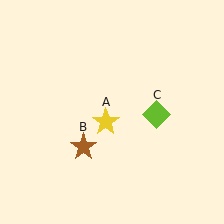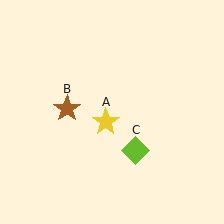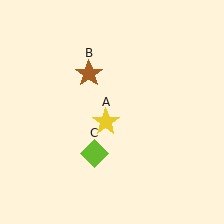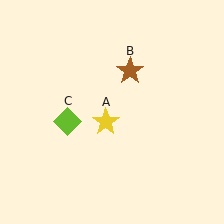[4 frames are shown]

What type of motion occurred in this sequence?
The brown star (object B), lime diamond (object C) rotated clockwise around the center of the scene.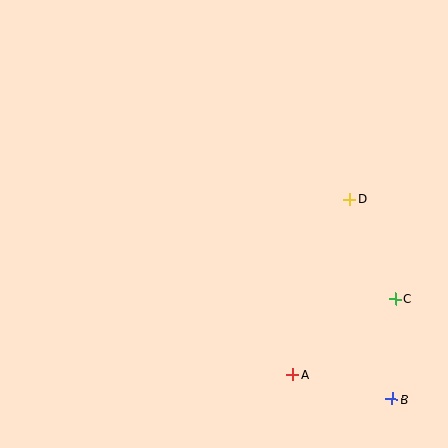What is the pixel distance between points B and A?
The distance between B and A is 103 pixels.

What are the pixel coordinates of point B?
Point B is at (392, 399).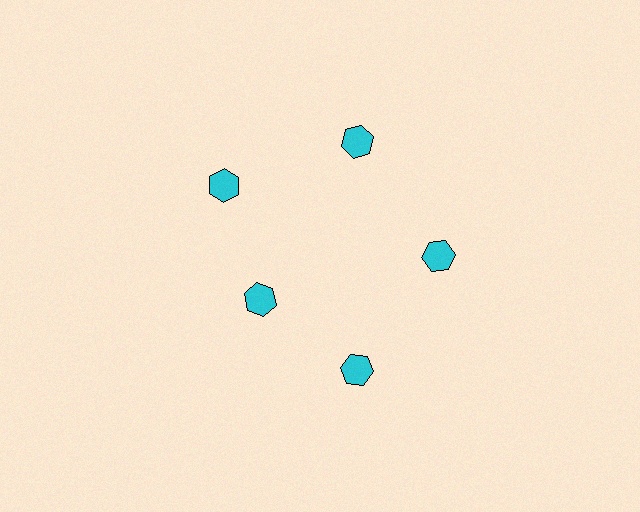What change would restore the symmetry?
The symmetry would be restored by moving it outward, back onto the ring so that all 5 hexagons sit at equal angles and equal distance from the center.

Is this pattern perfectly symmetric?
No. The 5 cyan hexagons are arranged in a ring, but one element near the 8 o'clock position is pulled inward toward the center, breaking the 5-fold rotational symmetry.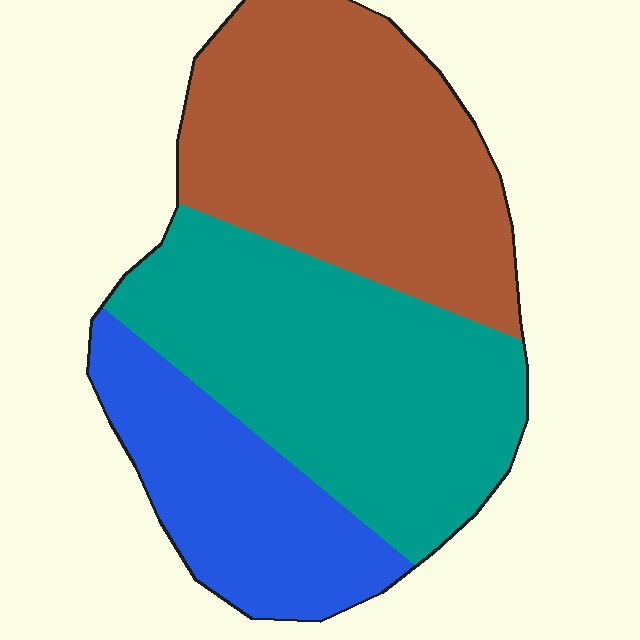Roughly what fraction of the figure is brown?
Brown takes up between a third and a half of the figure.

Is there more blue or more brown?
Brown.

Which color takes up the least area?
Blue, at roughly 20%.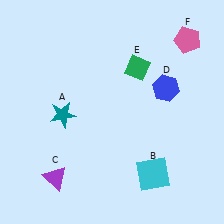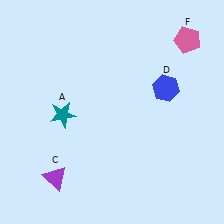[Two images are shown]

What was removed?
The green diamond (E), the cyan square (B) were removed in Image 2.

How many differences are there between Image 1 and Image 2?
There are 2 differences between the two images.